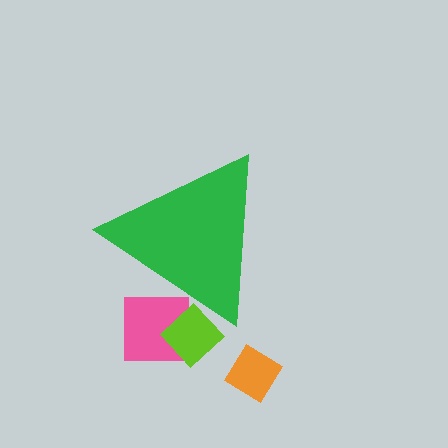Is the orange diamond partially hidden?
No, the orange diamond is fully visible.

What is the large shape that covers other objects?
A green triangle.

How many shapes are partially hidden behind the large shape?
2 shapes are partially hidden.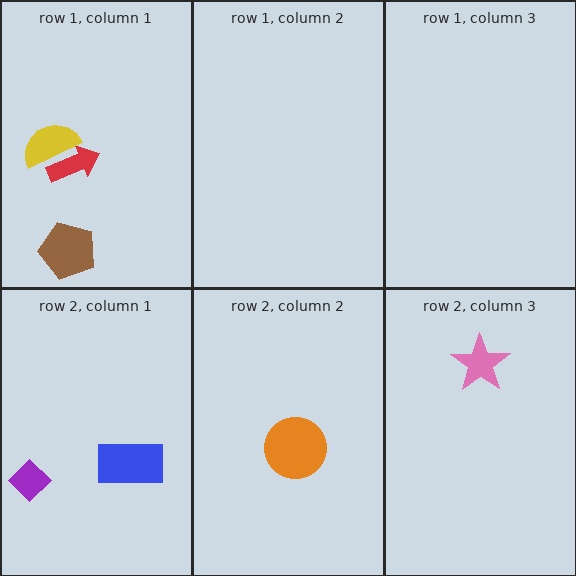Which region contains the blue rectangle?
The row 2, column 1 region.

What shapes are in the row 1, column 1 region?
The brown pentagon, the red arrow, the yellow semicircle.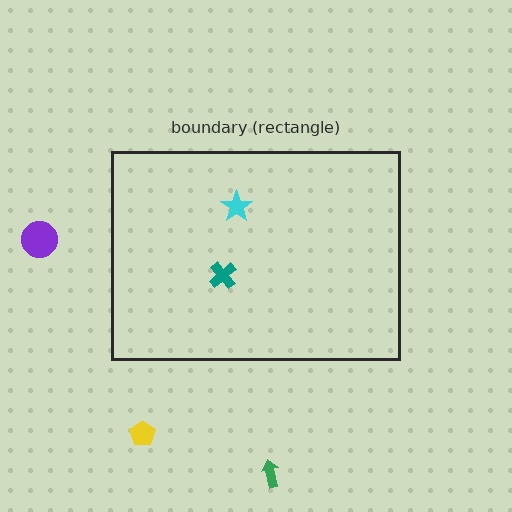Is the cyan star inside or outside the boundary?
Inside.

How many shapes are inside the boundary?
2 inside, 3 outside.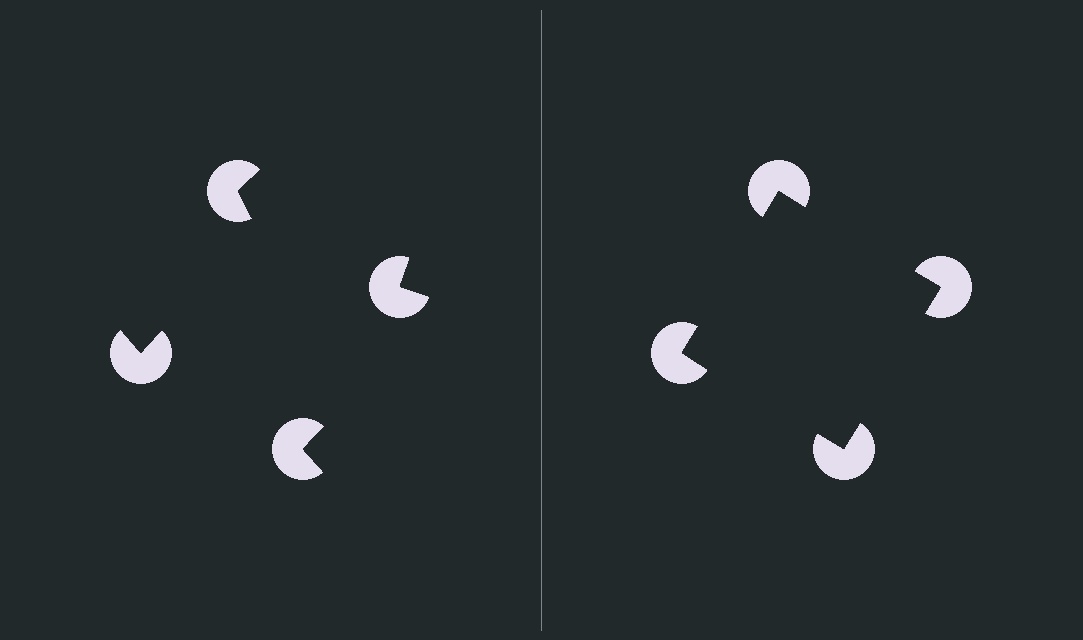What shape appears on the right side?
An illusory square.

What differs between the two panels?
The pac-man discs are positioned identically on both sides; only the wedge orientations differ. On the right they align to a square; on the left they are misaligned.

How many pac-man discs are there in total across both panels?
8 — 4 on each side.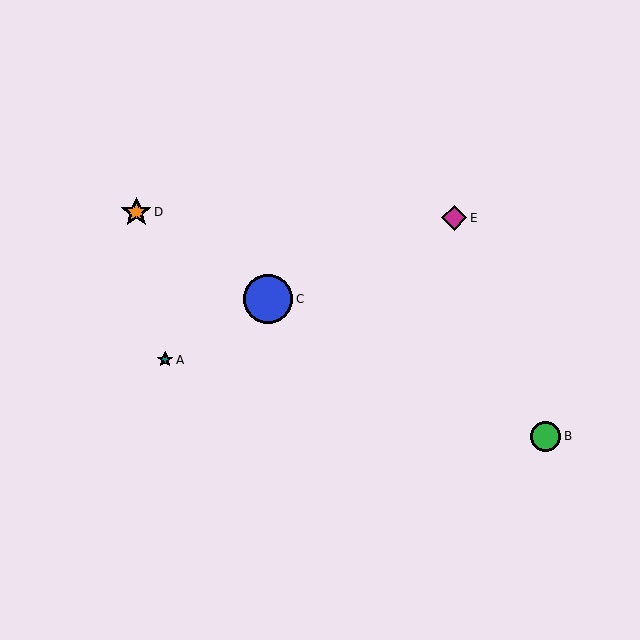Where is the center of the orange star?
The center of the orange star is at (136, 212).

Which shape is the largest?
The blue circle (labeled C) is the largest.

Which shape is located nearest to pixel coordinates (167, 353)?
The teal star (labeled A) at (165, 360) is nearest to that location.